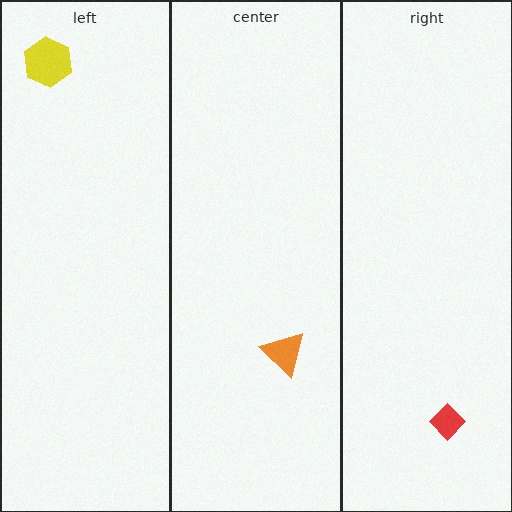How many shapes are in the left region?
1.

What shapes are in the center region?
The orange triangle.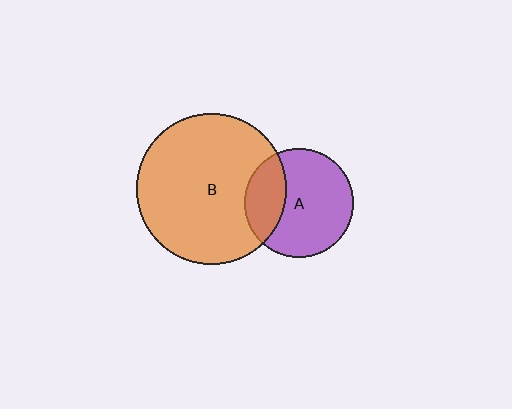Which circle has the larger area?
Circle B (orange).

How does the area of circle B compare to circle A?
Approximately 1.9 times.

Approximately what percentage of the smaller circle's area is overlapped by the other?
Approximately 30%.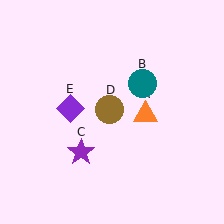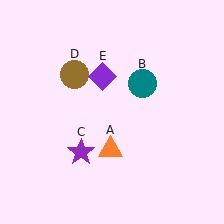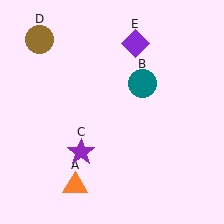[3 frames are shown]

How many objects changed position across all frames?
3 objects changed position: orange triangle (object A), brown circle (object D), purple diamond (object E).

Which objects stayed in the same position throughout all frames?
Teal circle (object B) and purple star (object C) remained stationary.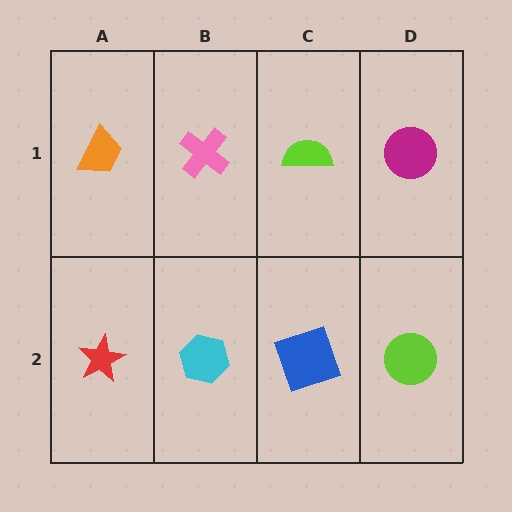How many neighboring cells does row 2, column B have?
3.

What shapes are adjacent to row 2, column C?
A lime semicircle (row 1, column C), a cyan hexagon (row 2, column B), a lime circle (row 2, column D).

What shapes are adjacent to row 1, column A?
A red star (row 2, column A), a pink cross (row 1, column B).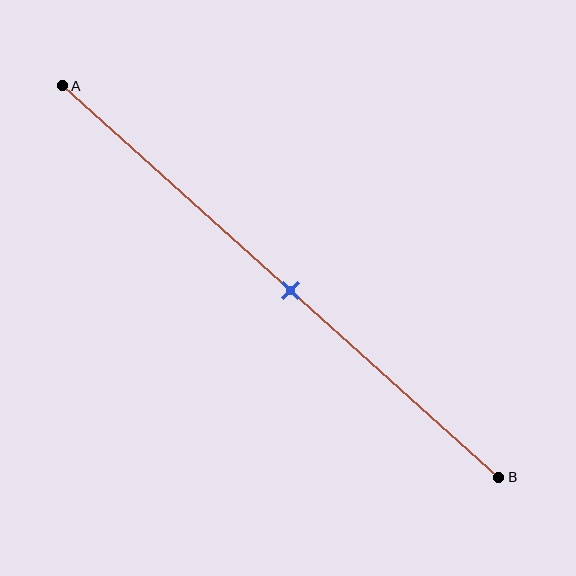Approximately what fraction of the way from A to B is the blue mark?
The blue mark is approximately 50% of the way from A to B.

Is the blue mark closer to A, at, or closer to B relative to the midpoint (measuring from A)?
The blue mark is approximately at the midpoint of segment AB.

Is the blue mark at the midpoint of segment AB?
Yes, the mark is approximately at the midpoint.